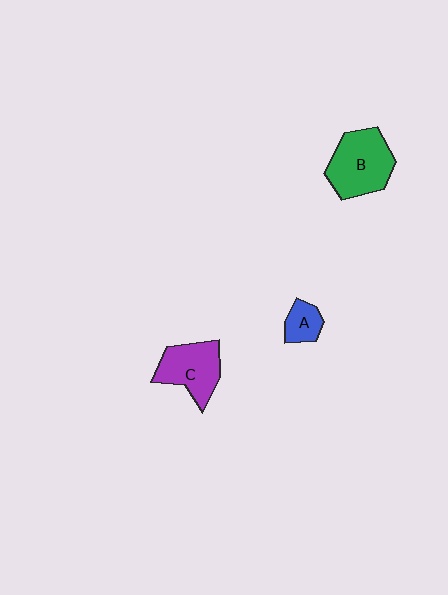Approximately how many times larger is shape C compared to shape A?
Approximately 2.2 times.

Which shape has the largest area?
Shape B (green).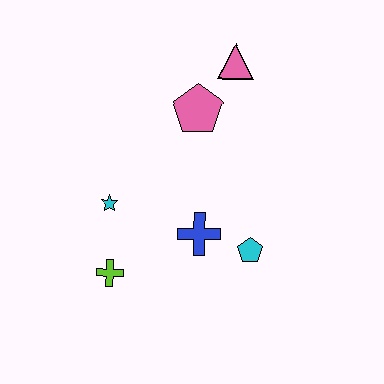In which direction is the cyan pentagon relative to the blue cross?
The cyan pentagon is to the right of the blue cross.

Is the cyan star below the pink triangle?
Yes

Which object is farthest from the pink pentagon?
The lime cross is farthest from the pink pentagon.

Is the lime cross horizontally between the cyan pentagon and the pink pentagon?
No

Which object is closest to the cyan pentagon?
The blue cross is closest to the cyan pentagon.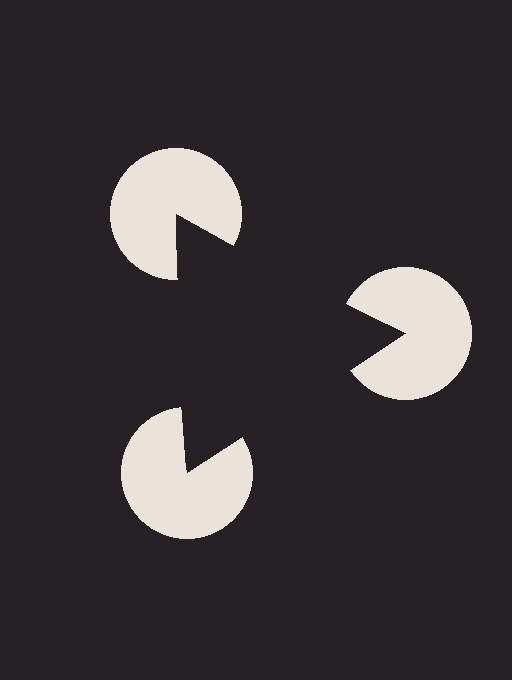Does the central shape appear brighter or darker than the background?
It typically appears slightly darker than the background, even though no actual brightness change is drawn.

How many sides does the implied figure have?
3 sides.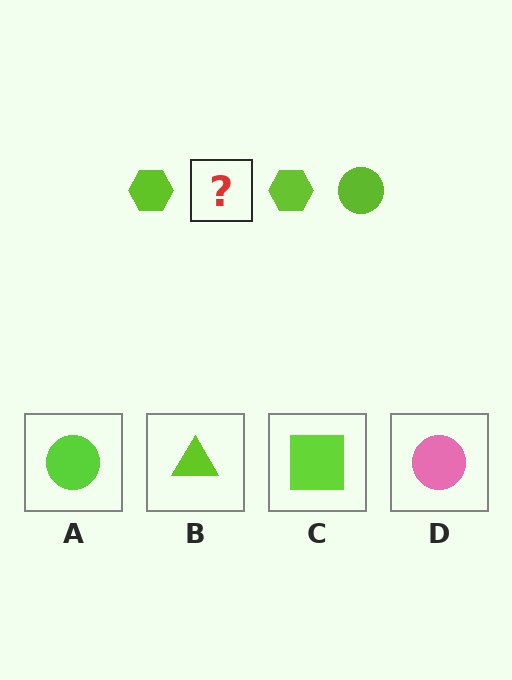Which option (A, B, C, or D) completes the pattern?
A.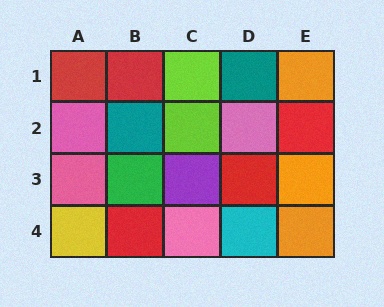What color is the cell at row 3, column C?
Purple.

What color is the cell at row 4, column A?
Yellow.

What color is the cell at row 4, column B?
Red.